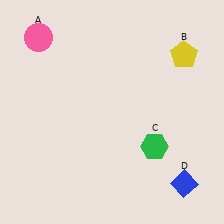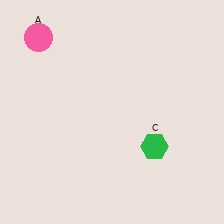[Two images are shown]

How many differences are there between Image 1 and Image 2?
There are 2 differences between the two images.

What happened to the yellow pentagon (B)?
The yellow pentagon (B) was removed in Image 2. It was in the top-right area of Image 1.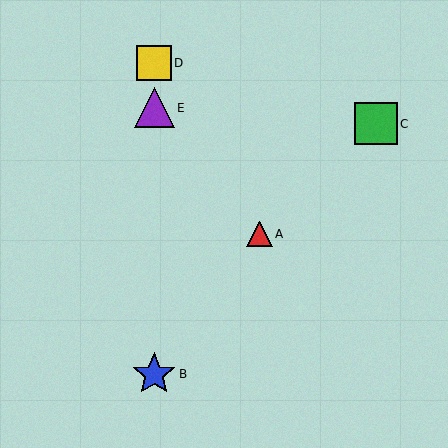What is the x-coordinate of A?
Object A is at x≈259.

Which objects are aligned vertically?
Objects B, D, E are aligned vertically.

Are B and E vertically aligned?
Yes, both are at x≈154.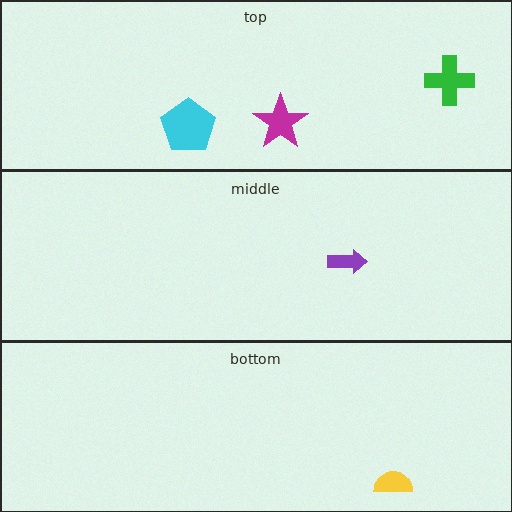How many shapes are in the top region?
3.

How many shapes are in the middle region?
1.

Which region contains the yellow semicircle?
The bottom region.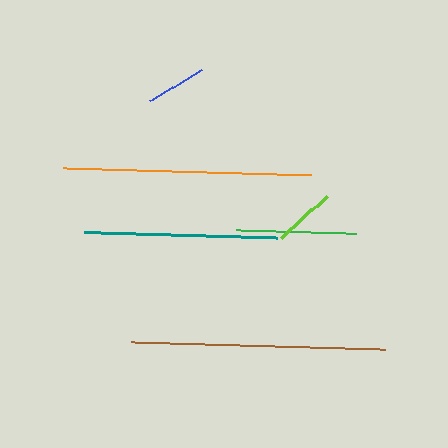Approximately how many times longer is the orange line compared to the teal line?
The orange line is approximately 1.3 times the length of the teal line.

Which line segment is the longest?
The brown line is the longest at approximately 255 pixels.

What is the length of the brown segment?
The brown segment is approximately 255 pixels long.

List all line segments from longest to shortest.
From longest to shortest: brown, orange, teal, green, lime, blue.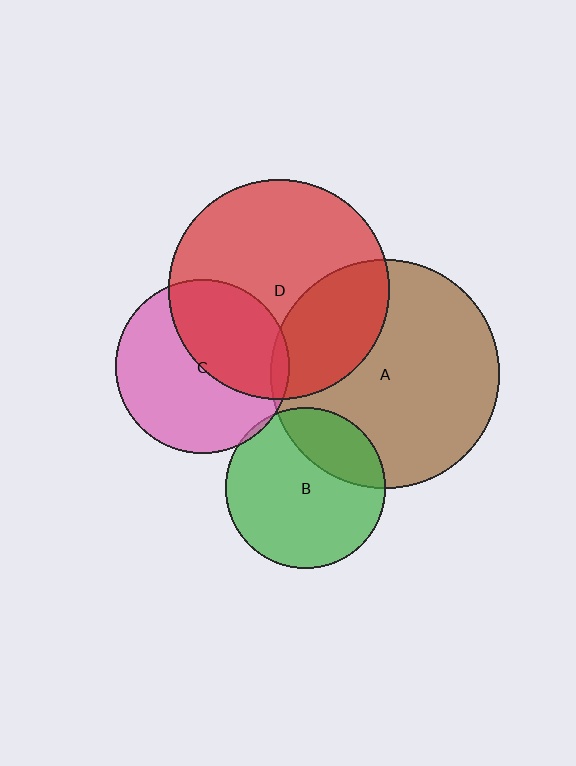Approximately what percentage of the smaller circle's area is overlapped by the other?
Approximately 5%.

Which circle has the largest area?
Circle A (brown).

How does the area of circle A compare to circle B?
Approximately 2.0 times.